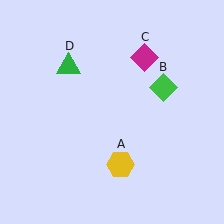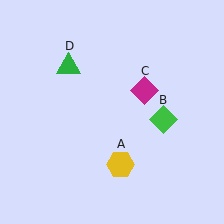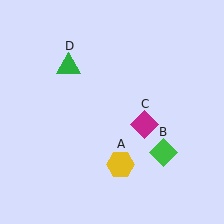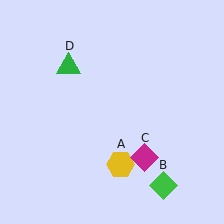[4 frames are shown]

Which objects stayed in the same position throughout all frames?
Yellow hexagon (object A) and green triangle (object D) remained stationary.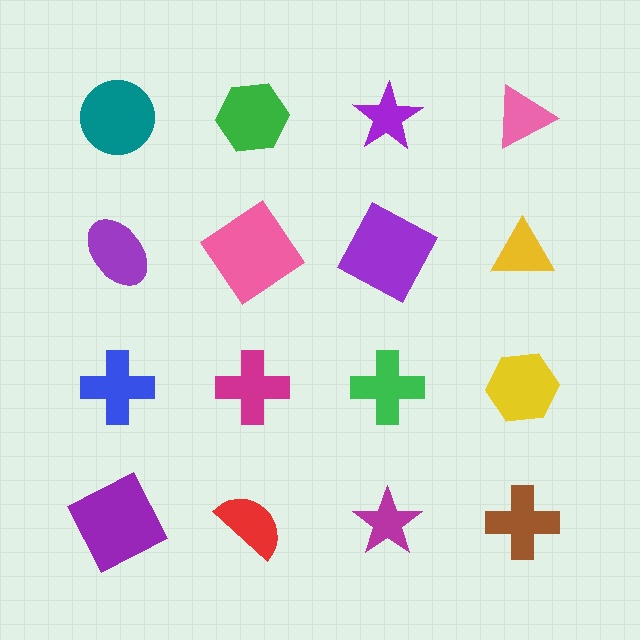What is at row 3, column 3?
A green cross.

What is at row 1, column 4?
A pink triangle.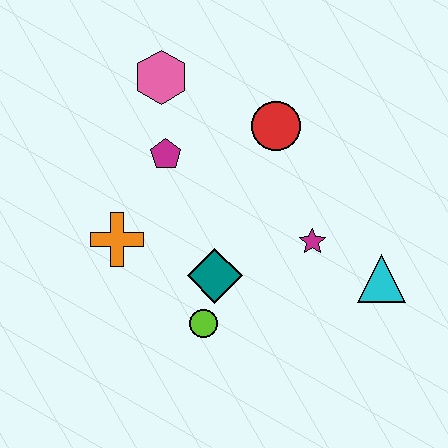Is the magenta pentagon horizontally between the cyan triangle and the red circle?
No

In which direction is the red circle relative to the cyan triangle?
The red circle is above the cyan triangle.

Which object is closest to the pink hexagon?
The magenta pentagon is closest to the pink hexagon.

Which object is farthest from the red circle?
The lime circle is farthest from the red circle.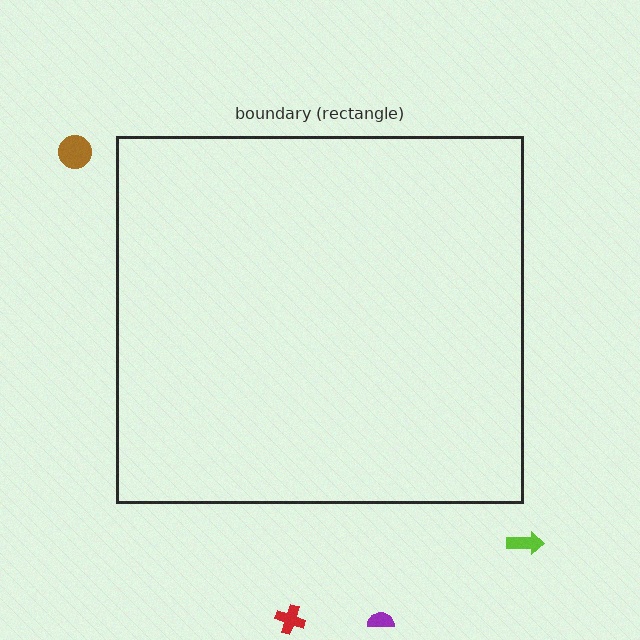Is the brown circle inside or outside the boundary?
Outside.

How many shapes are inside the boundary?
0 inside, 4 outside.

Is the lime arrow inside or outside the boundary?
Outside.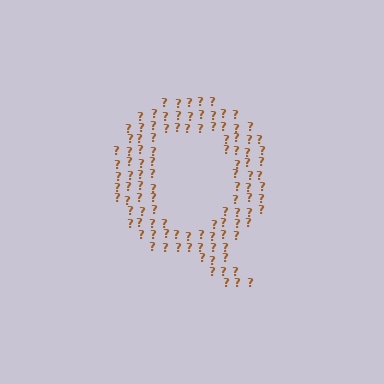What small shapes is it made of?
It is made of small question marks.